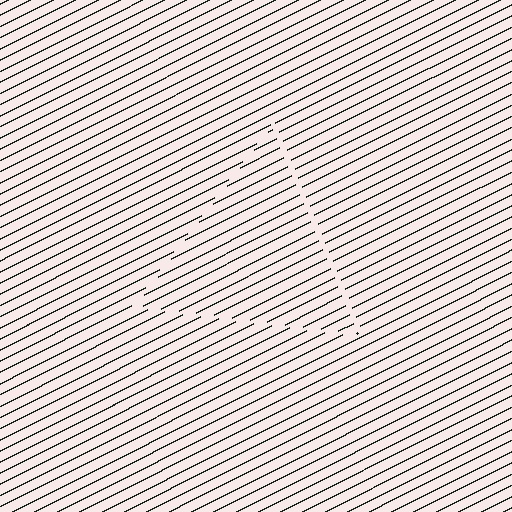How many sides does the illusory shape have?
3 sides — the line-ends trace a triangle.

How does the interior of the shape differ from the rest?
The interior of the shape contains the same grating, shifted by half a period — the contour is defined by the phase discontinuity where line-ends from the inner and outer gratings abut.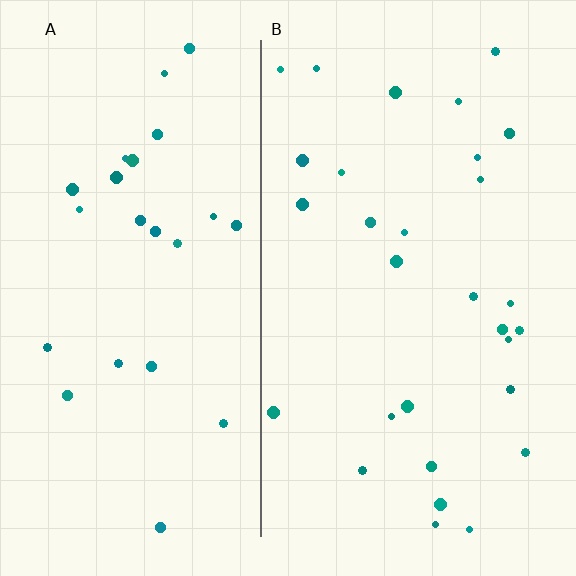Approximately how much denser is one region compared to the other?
Approximately 1.2× — region B over region A.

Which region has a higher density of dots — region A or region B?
B (the right).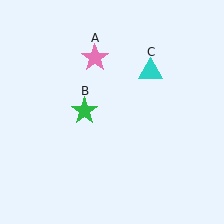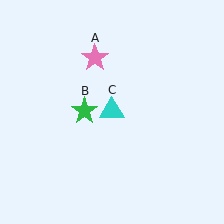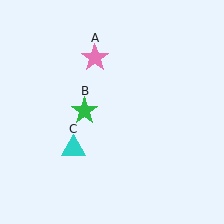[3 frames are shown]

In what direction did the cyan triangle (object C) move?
The cyan triangle (object C) moved down and to the left.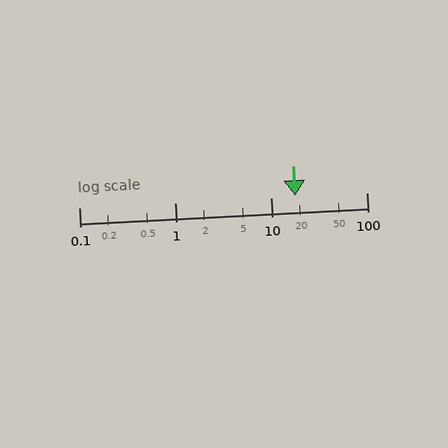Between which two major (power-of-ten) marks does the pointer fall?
The pointer is between 10 and 100.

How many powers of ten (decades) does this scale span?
The scale spans 3 decades, from 0.1 to 100.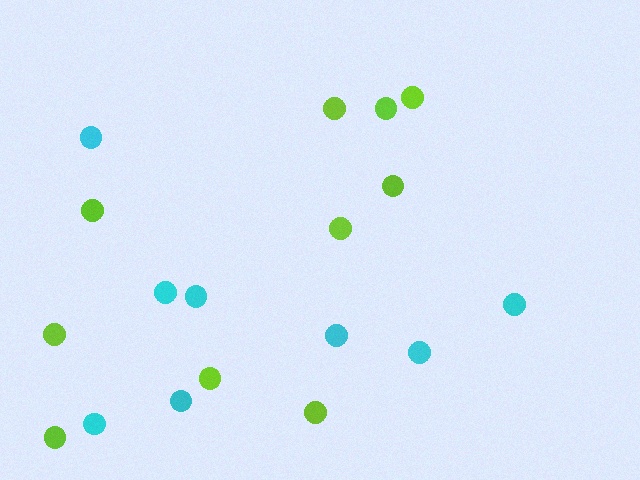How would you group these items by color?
There are 2 groups: one group of lime circles (10) and one group of cyan circles (8).